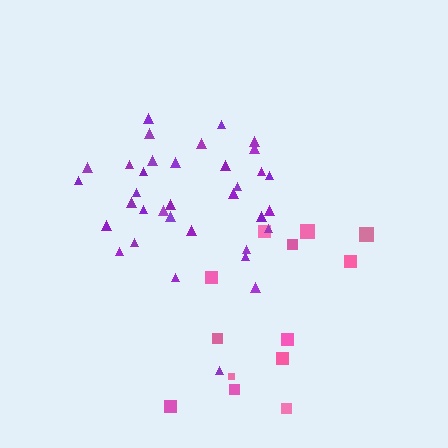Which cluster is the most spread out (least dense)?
Pink.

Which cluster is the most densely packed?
Purple.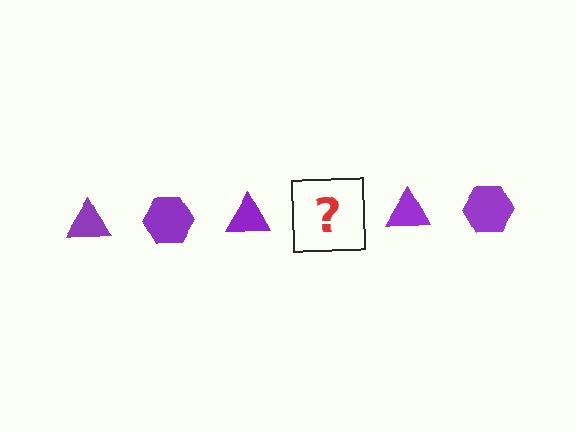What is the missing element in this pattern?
The missing element is a purple hexagon.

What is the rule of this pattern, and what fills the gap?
The rule is that the pattern cycles through triangle, hexagon shapes in purple. The gap should be filled with a purple hexagon.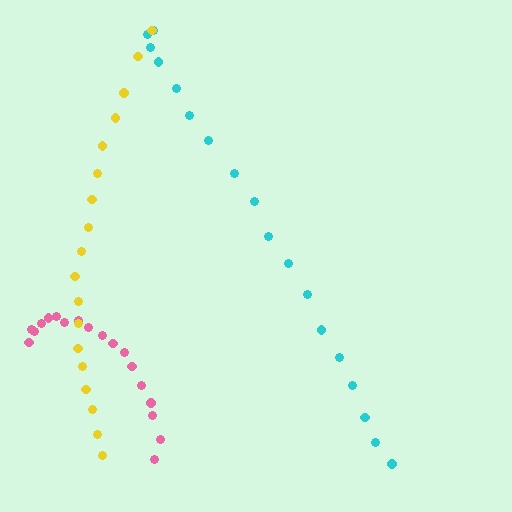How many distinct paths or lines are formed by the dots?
There are 3 distinct paths.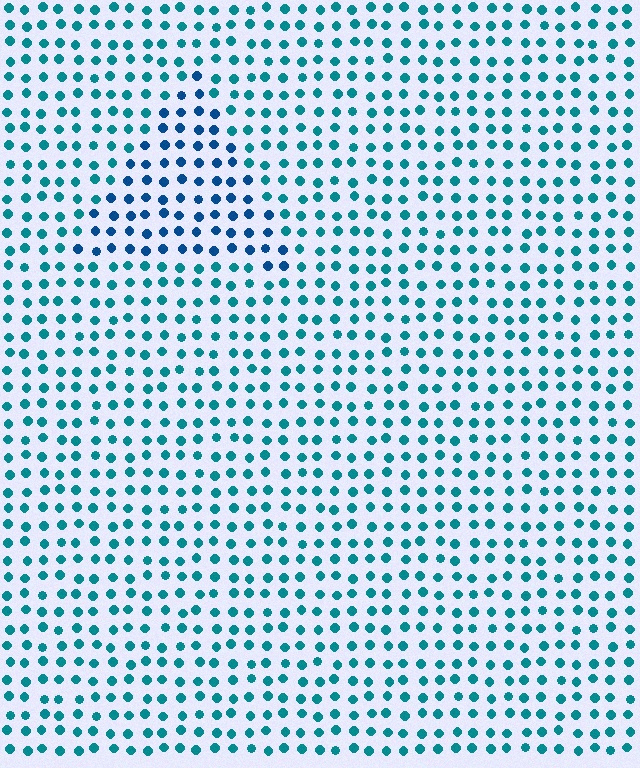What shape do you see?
I see a triangle.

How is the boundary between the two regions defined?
The boundary is defined purely by a slight shift in hue (about 28 degrees). Spacing, size, and orientation are identical on both sides.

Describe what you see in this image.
The image is filled with small teal elements in a uniform arrangement. A triangle-shaped region is visible where the elements are tinted to a slightly different hue, forming a subtle color boundary.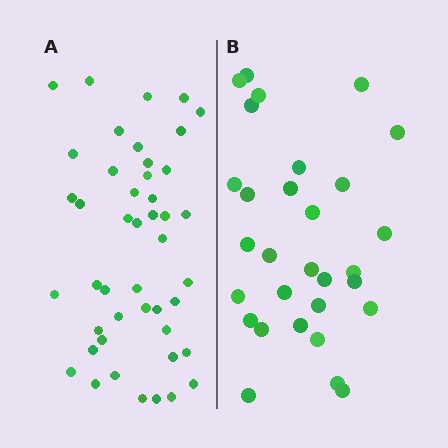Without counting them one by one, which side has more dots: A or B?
Region A (the left region) has more dots.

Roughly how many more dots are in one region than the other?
Region A has approximately 15 more dots than region B.